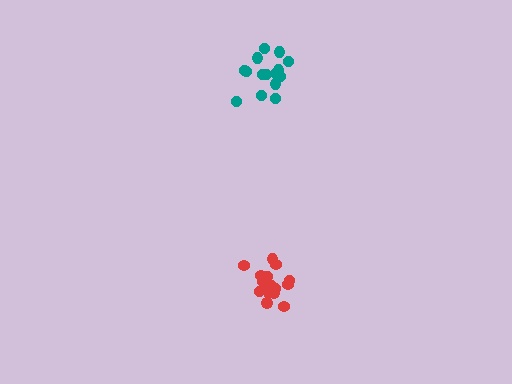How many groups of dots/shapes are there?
There are 2 groups.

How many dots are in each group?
Group 1: 15 dots, Group 2: 20 dots (35 total).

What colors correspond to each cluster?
The clusters are colored: teal, red.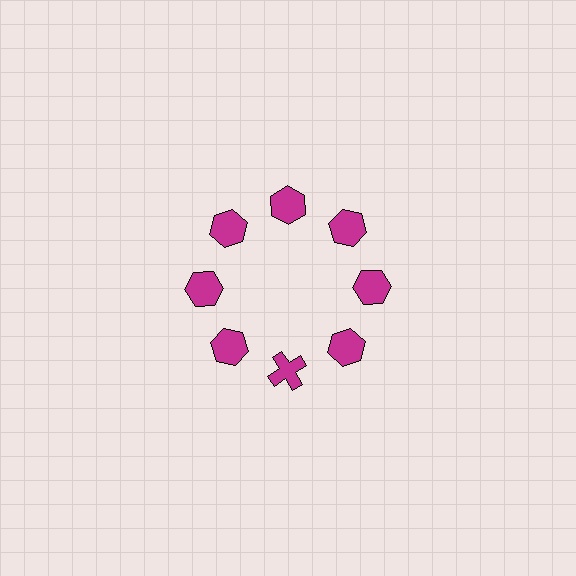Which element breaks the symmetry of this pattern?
The magenta cross at roughly the 6 o'clock position breaks the symmetry. All other shapes are magenta hexagons.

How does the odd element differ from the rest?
It has a different shape: cross instead of hexagon.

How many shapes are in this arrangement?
There are 8 shapes arranged in a ring pattern.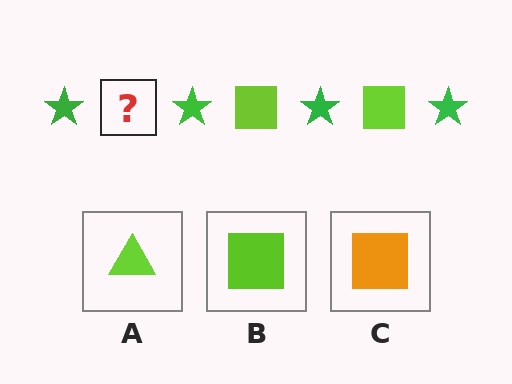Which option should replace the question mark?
Option B.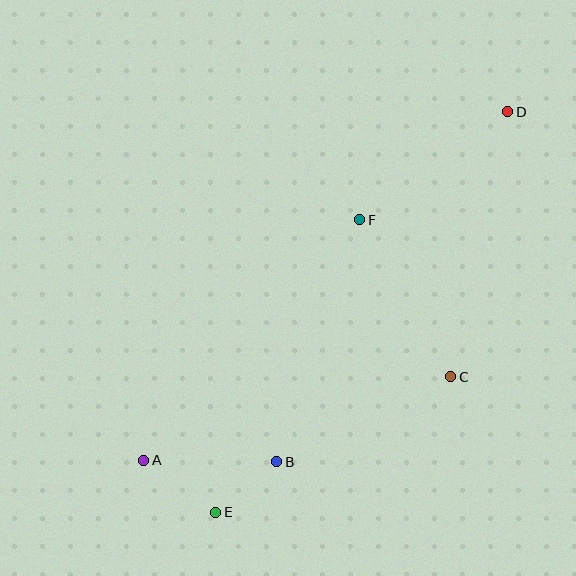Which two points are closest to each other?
Points B and E are closest to each other.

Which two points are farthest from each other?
Points A and D are farthest from each other.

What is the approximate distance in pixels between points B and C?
The distance between B and C is approximately 194 pixels.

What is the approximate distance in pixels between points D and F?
The distance between D and F is approximately 183 pixels.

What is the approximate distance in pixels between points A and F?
The distance between A and F is approximately 323 pixels.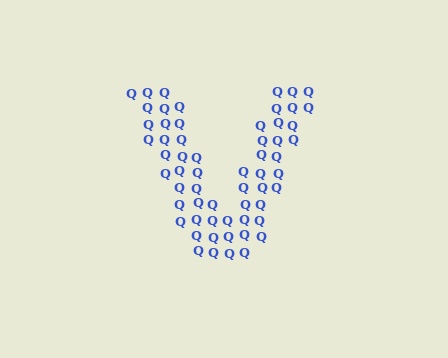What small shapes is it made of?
It is made of small letter Q's.